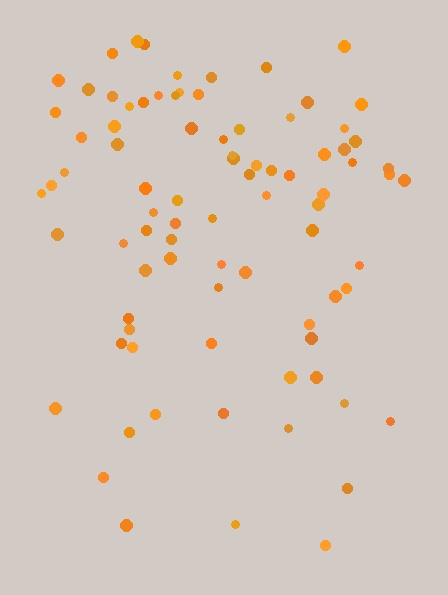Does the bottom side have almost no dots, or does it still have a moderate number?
Still a moderate number, just noticeably fewer than the top.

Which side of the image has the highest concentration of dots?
The top.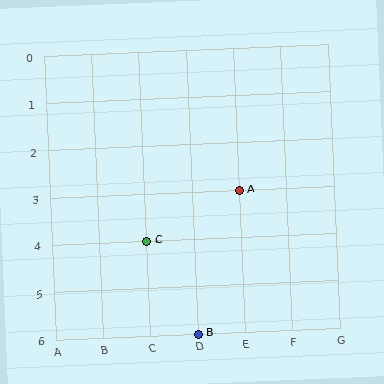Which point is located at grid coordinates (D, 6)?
Point B is at (D, 6).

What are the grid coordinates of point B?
Point B is at grid coordinates (D, 6).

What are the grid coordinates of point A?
Point A is at grid coordinates (E, 3).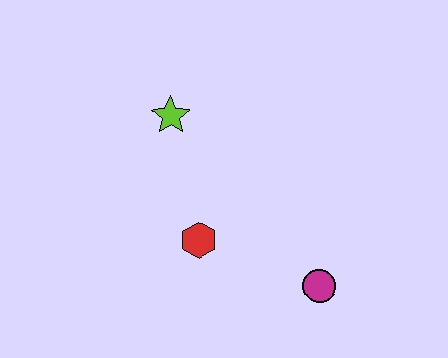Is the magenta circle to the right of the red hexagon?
Yes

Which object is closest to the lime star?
The red hexagon is closest to the lime star.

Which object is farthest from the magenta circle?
The lime star is farthest from the magenta circle.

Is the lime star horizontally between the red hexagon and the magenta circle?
No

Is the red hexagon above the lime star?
No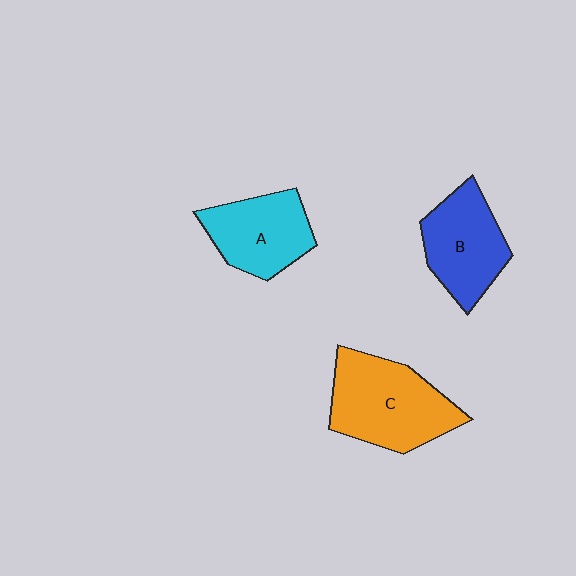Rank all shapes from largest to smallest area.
From largest to smallest: C (orange), B (blue), A (cyan).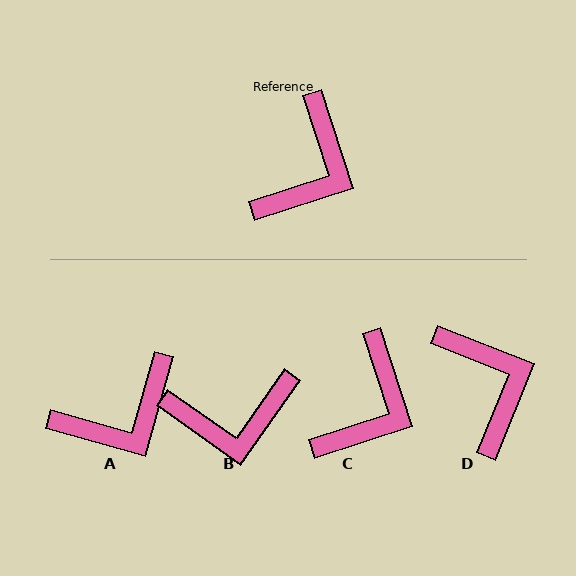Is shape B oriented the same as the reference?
No, it is off by about 53 degrees.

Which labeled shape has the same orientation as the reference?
C.